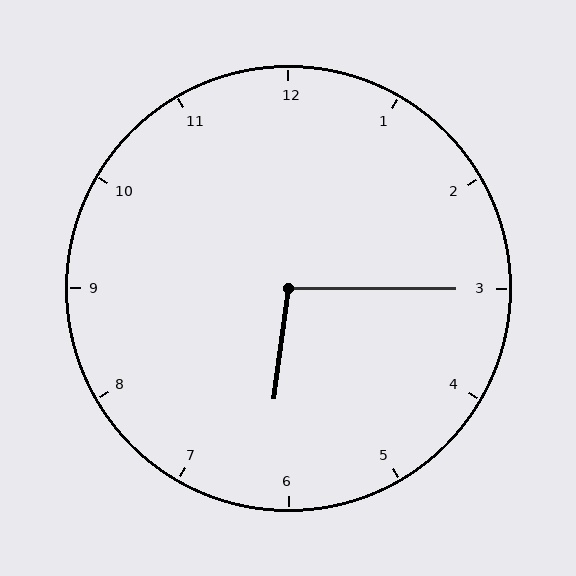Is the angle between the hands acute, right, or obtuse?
It is obtuse.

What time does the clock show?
6:15.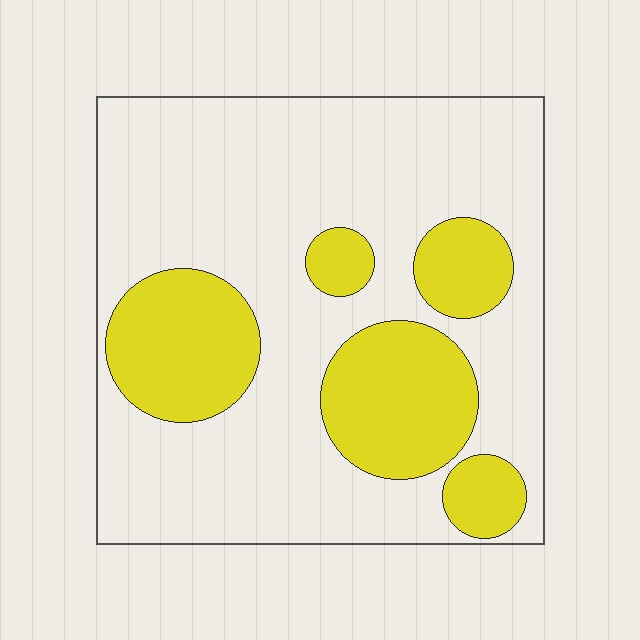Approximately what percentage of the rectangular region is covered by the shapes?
Approximately 30%.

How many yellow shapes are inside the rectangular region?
5.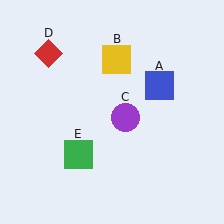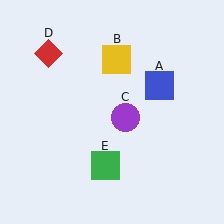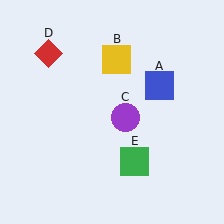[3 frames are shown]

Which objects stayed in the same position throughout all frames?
Blue square (object A) and yellow square (object B) and purple circle (object C) and red diamond (object D) remained stationary.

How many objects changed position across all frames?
1 object changed position: green square (object E).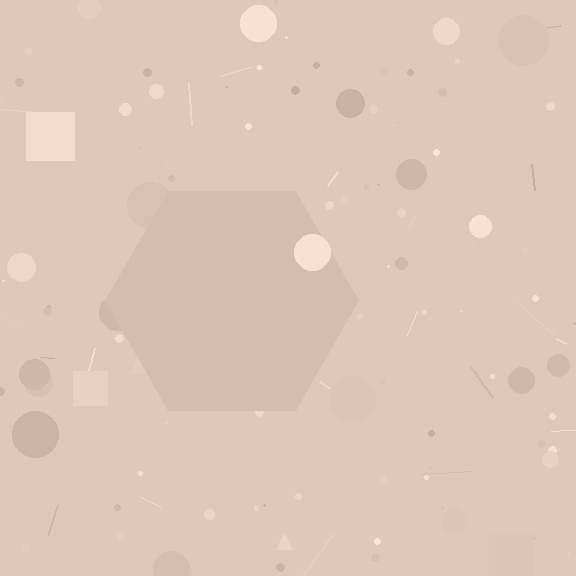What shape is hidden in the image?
A hexagon is hidden in the image.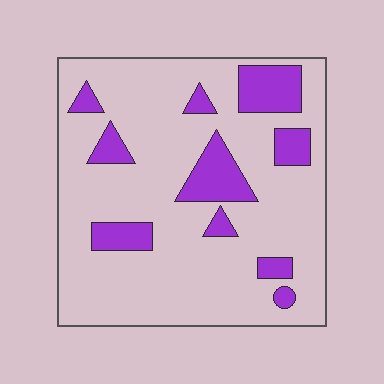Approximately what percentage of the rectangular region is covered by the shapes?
Approximately 20%.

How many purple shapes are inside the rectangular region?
10.